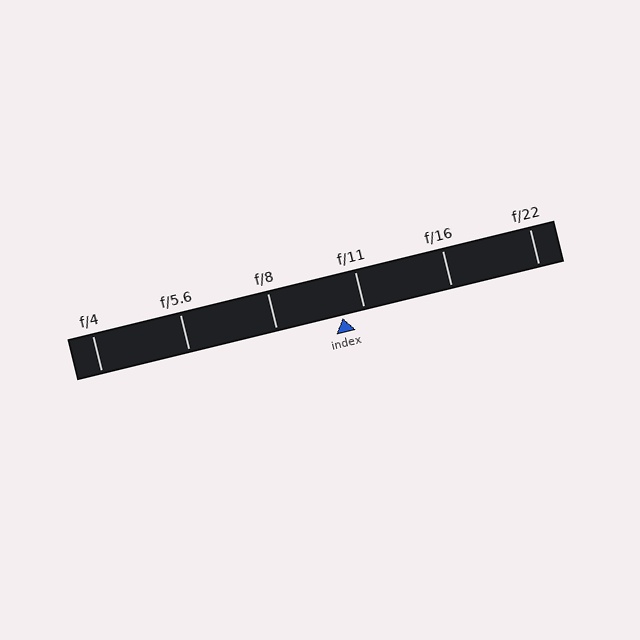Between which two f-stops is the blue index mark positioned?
The index mark is between f/8 and f/11.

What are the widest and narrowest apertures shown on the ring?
The widest aperture shown is f/4 and the narrowest is f/22.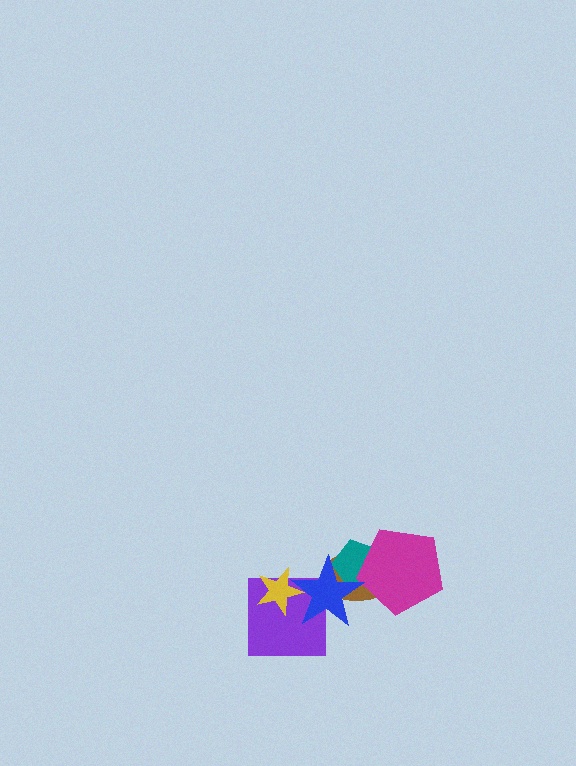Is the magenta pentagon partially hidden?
No, no other shape covers it.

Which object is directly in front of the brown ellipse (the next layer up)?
The teal pentagon is directly in front of the brown ellipse.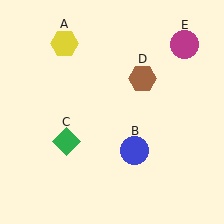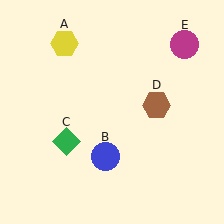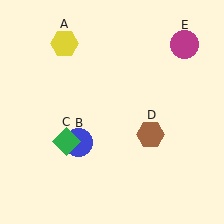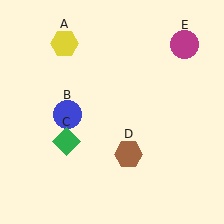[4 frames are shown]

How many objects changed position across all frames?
2 objects changed position: blue circle (object B), brown hexagon (object D).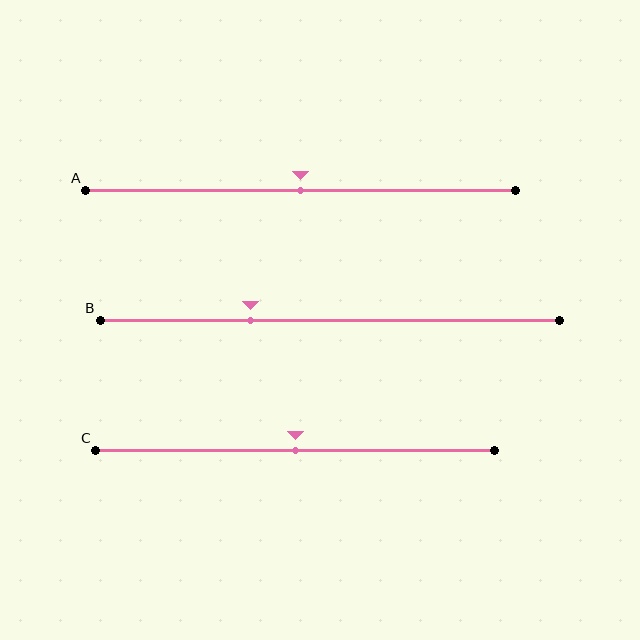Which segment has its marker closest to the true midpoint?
Segment A has its marker closest to the true midpoint.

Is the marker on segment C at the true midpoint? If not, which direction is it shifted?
Yes, the marker on segment C is at the true midpoint.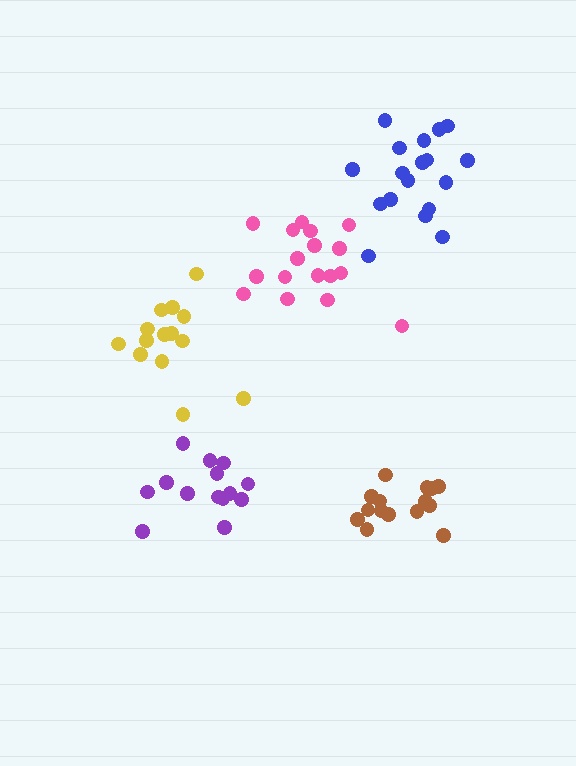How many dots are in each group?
Group 1: 18 dots, Group 2: 17 dots, Group 3: 15 dots, Group 4: 14 dots, Group 5: 14 dots (78 total).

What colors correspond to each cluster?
The clusters are colored: blue, pink, brown, yellow, purple.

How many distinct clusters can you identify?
There are 5 distinct clusters.